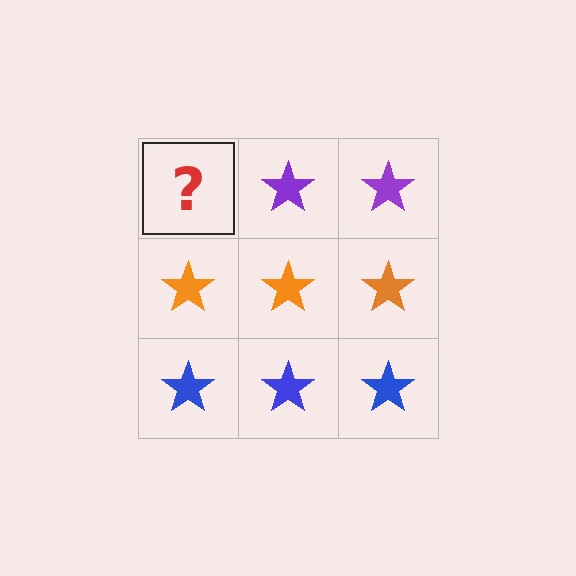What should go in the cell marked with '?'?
The missing cell should contain a purple star.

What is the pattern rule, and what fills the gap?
The rule is that each row has a consistent color. The gap should be filled with a purple star.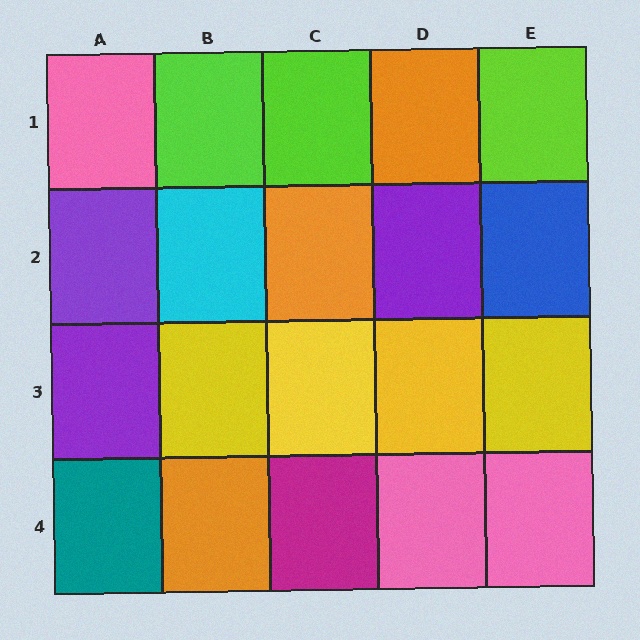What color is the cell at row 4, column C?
Magenta.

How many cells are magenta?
1 cell is magenta.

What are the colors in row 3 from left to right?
Purple, yellow, yellow, yellow, yellow.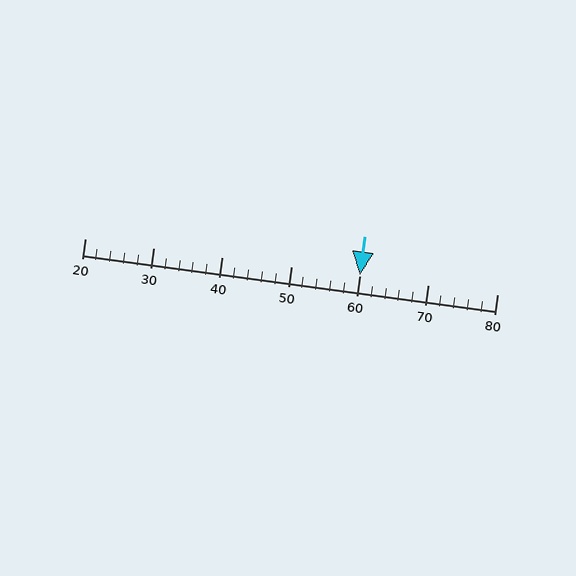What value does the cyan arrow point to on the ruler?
The cyan arrow points to approximately 60.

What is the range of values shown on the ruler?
The ruler shows values from 20 to 80.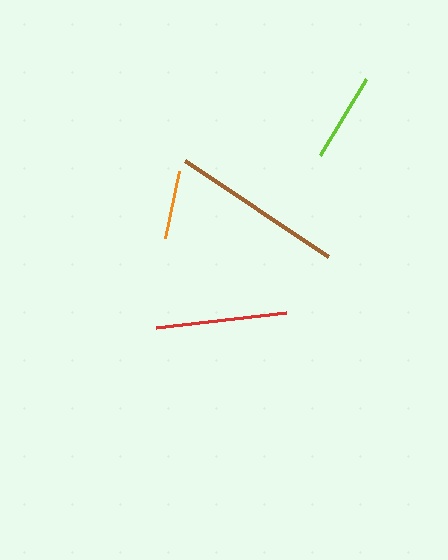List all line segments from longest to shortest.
From longest to shortest: brown, red, lime, orange.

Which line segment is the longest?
The brown line is the longest at approximately 172 pixels.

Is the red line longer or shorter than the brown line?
The brown line is longer than the red line.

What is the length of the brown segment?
The brown segment is approximately 172 pixels long.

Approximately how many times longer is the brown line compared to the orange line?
The brown line is approximately 2.5 times the length of the orange line.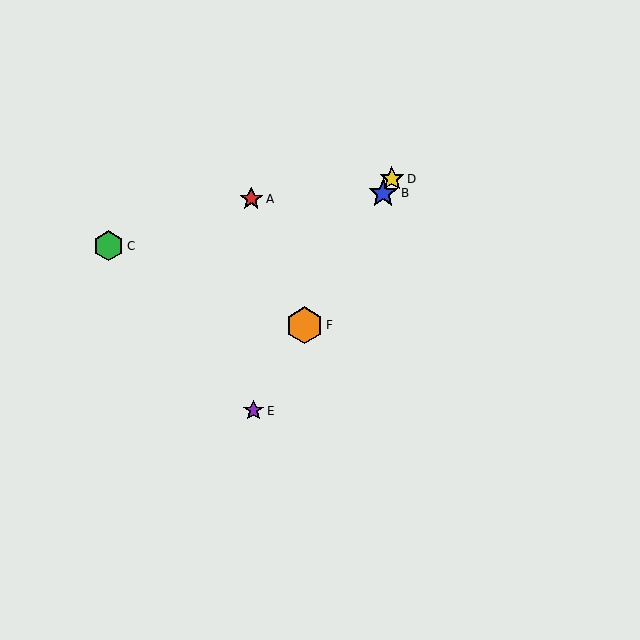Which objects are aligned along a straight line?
Objects B, D, E, F are aligned along a straight line.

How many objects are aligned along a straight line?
4 objects (B, D, E, F) are aligned along a straight line.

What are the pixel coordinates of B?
Object B is at (383, 193).